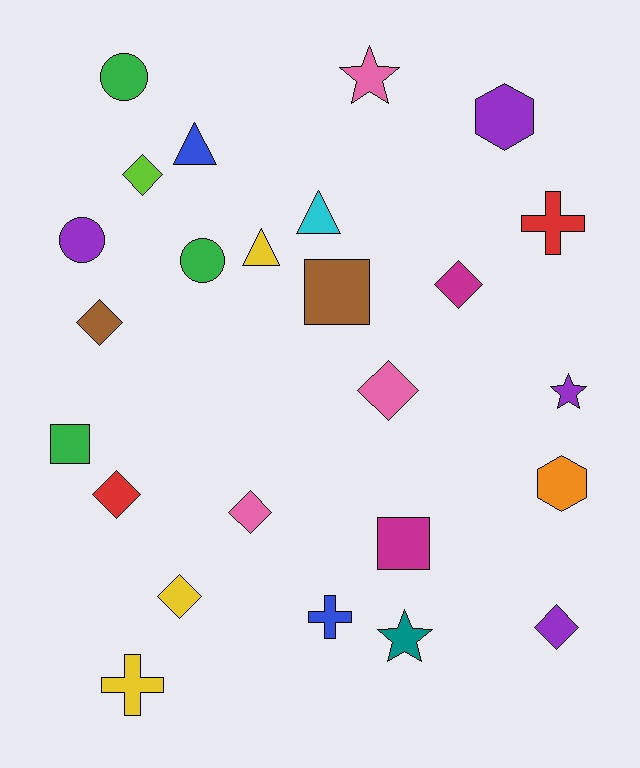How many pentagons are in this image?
There are no pentagons.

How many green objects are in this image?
There are 3 green objects.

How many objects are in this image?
There are 25 objects.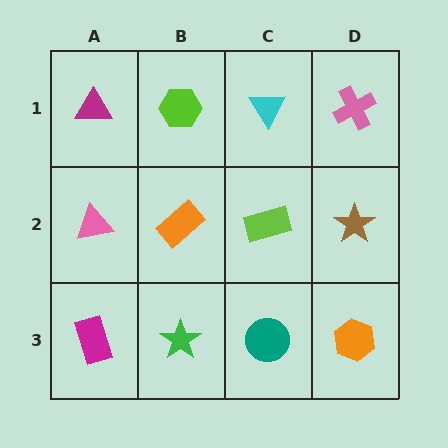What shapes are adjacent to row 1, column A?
A pink triangle (row 2, column A), a lime hexagon (row 1, column B).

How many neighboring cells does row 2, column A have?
3.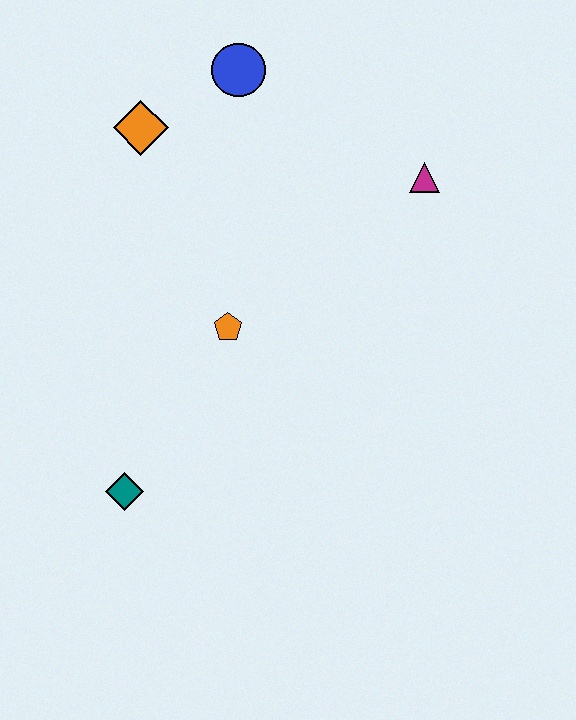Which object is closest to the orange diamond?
The blue circle is closest to the orange diamond.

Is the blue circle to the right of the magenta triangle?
No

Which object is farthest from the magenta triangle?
The teal diamond is farthest from the magenta triangle.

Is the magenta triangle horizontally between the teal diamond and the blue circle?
No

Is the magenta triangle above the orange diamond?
No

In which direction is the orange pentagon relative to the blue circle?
The orange pentagon is below the blue circle.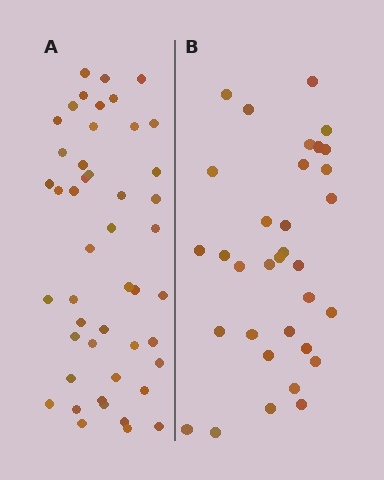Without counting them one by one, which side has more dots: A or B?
Region A (the left region) has more dots.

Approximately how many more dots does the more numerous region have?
Region A has approximately 15 more dots than region B.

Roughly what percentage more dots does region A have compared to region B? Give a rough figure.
About 40% more.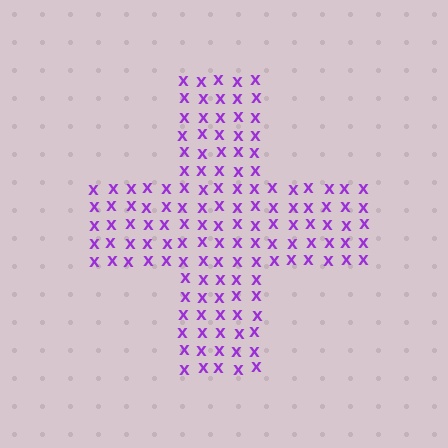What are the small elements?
The small elements are letter X's.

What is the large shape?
The large shape is a cross.